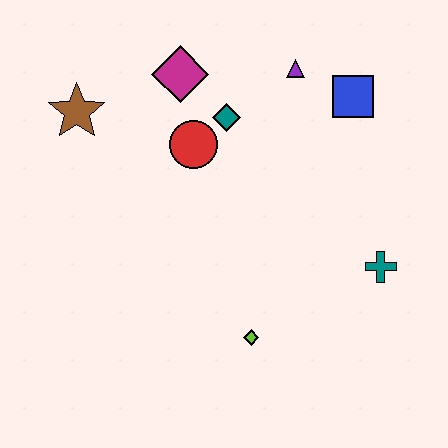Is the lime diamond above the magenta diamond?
No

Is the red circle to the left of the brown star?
No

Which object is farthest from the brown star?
The teal cross is farthest from the brown star.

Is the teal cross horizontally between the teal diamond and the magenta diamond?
No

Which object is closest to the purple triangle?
The blue square is closest to the purple triangle.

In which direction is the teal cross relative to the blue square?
The teal cross is below the blue square.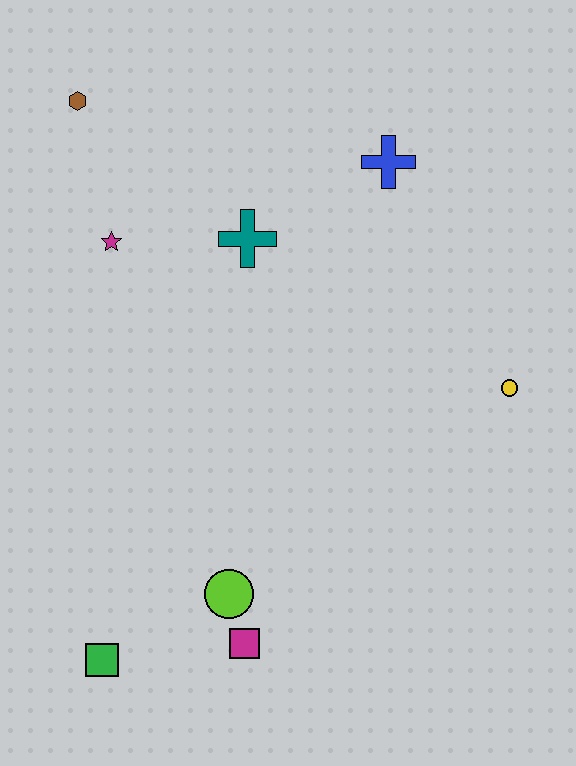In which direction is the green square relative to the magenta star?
The green square is below the magenta star.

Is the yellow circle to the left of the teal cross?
No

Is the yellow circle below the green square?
No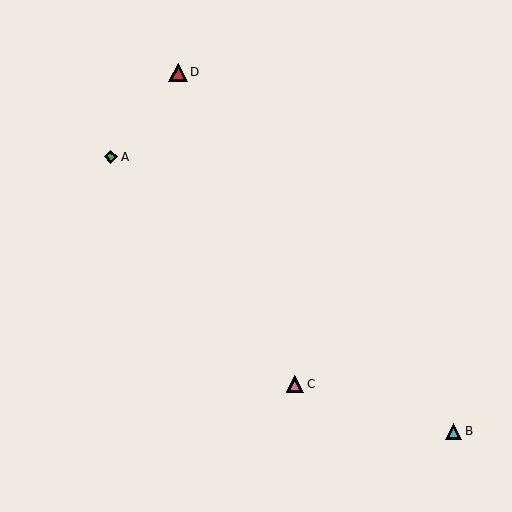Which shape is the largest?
The red triangle (labeled D) is the largest.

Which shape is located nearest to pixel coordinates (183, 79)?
The red triangle (labeled D) at (178, 72) is nearest to that location.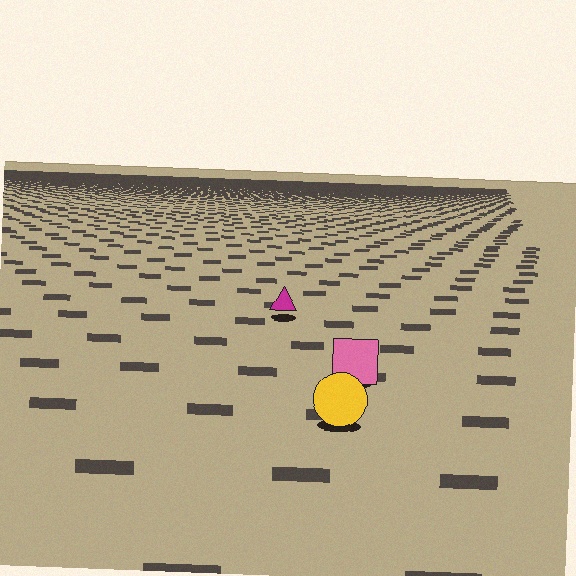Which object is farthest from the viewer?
The magenta triangle is farthest from the viewer. It appears smaller and the ground texture around it is denser.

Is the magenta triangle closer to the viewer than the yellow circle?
No. The yellow circle is closer — you can tell from the texture gradient: the ground texture is coarser near it.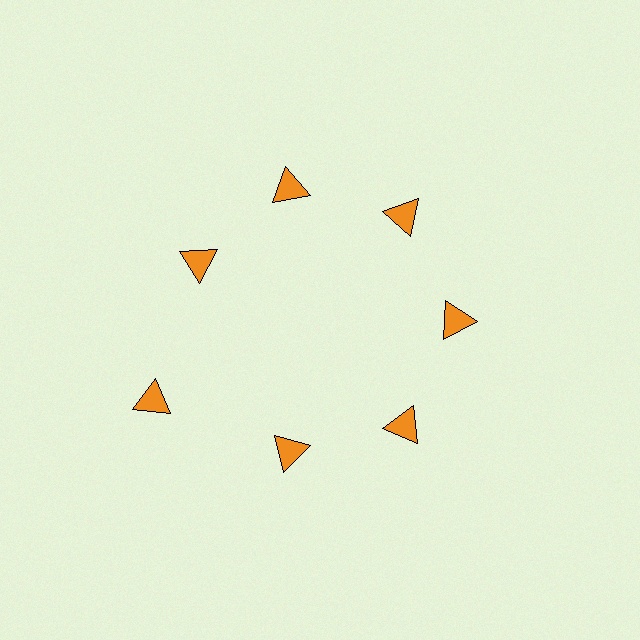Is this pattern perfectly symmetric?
No. The 7 orange triangles are arranged in a ring, but one element near the 8 o'clock position is pushed outward from the center, breaking the 7-fold rotational symmetry.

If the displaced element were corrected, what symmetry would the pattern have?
It would have 7-fold rotational symmetry — the pattern would map onto itself every 51 degrees.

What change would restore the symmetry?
The symmetry would be restored by moving it inward, back onto the ring so that all 7 triangles sit at equal angles and equal distance from the center.